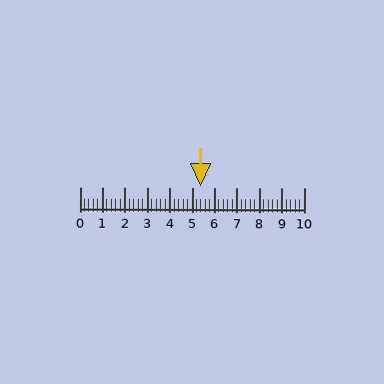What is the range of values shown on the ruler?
The ruler shows values from 0 to 10.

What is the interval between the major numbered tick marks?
The major tick marks are spaced 1 units apart.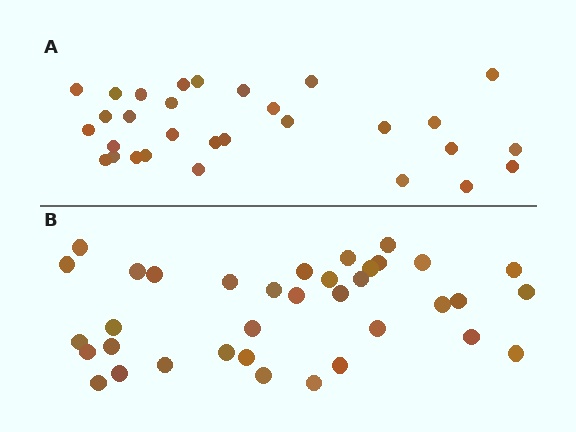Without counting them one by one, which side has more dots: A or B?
Region B (the bottom region) has more dots.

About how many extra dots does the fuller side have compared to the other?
Region B has about 6 more dots than region A.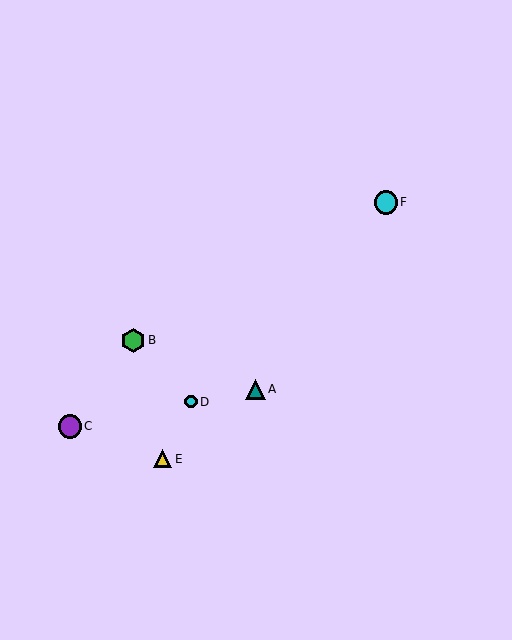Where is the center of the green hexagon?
The center of the green hexagon is at (133, 340).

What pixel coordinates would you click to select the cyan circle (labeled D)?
Click at (191, 402) to select the cyan circle D.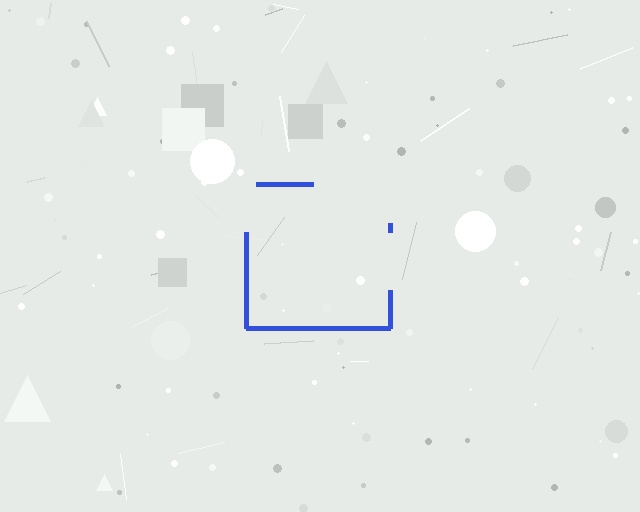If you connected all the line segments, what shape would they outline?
They would outline a square.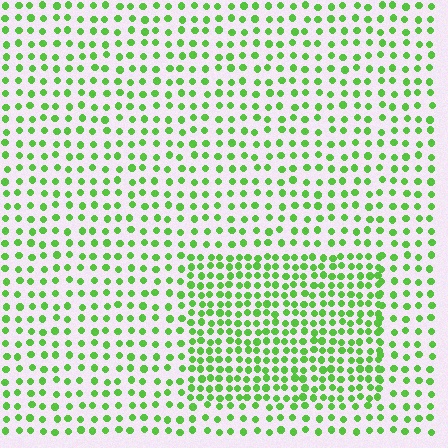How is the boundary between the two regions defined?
The boundary is defined by a change in element density (approximately 1.8x ratio). All elements are the same color, size, and shape.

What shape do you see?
I see a rectangle.